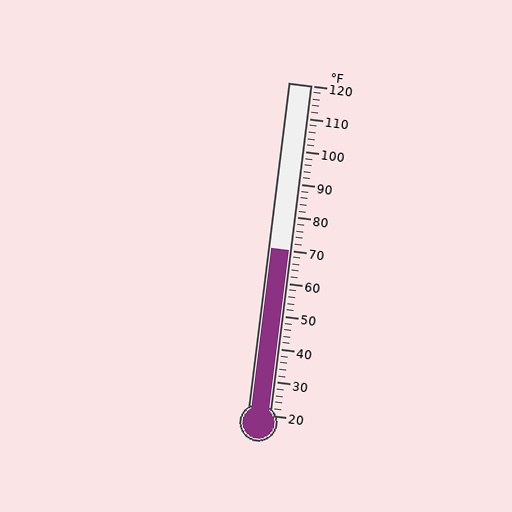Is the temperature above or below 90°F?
The temperature is below 90°F.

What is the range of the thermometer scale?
The thermometer scale ranges from 20°F to 120°F.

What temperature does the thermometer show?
The thermometer shows approximately 70°F.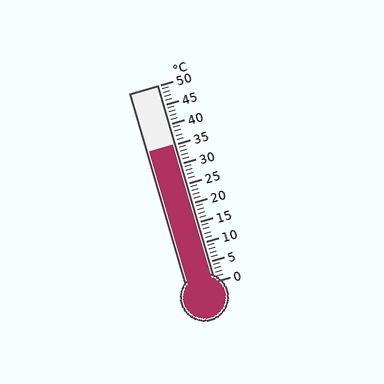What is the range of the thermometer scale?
The thermometer scale ranges from 0°C to 50°C.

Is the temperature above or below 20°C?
The temperature is above 20°C.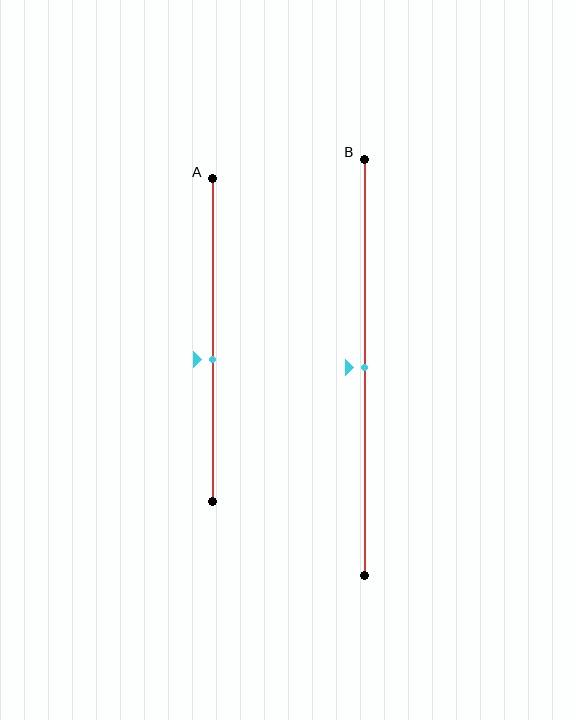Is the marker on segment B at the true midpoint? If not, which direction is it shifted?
Yes, the marker on segment B is at the true midpoint.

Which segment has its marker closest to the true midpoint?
Segment B has its marker closest to the true midpoint.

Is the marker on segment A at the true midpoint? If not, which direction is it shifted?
No, the marker on segment A is shifted downward by about 6% of the segment length.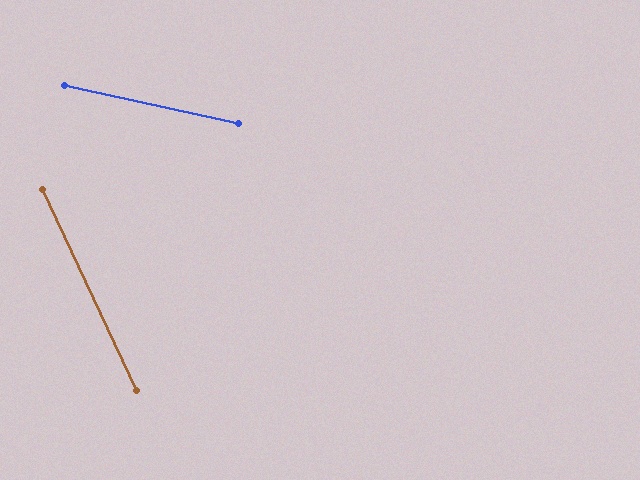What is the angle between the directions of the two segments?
Approximately 53 degrees.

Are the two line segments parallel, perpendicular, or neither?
Neither parallel nor perpendicular — they differ by about 53°.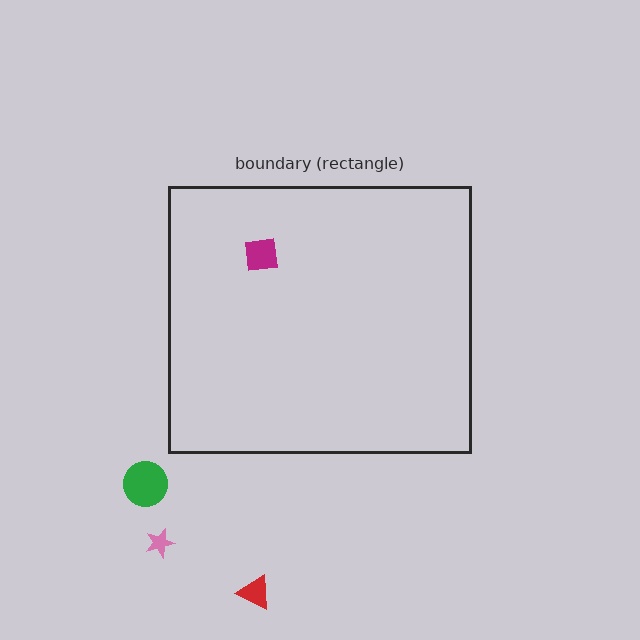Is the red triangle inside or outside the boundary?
Outside.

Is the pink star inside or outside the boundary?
Outside.